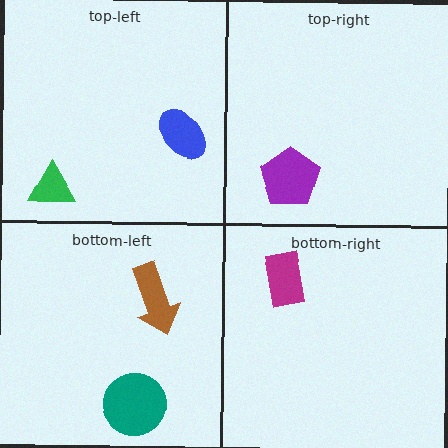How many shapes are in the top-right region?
1.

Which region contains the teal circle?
The bottom-left region.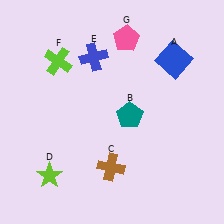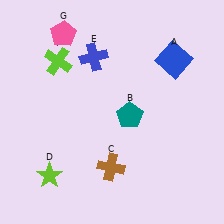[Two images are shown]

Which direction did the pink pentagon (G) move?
The pink pentagon (G) moved left.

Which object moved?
The pink pentagon (G) moved left.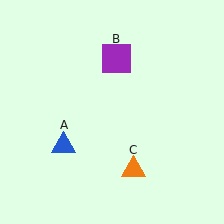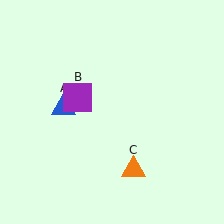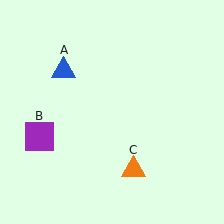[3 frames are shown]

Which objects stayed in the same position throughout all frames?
Orange triangle (object C) remained stationary.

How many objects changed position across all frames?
2 objects changed position: blue triangle (object A), purple square (object B).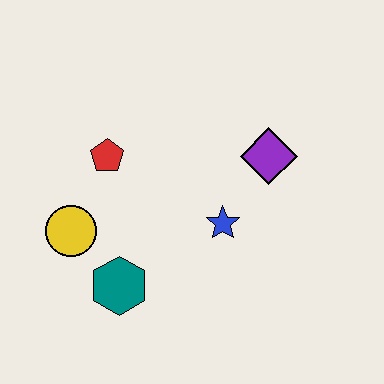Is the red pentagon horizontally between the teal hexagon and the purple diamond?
No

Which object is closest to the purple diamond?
The blue star is closest to the purple diamond.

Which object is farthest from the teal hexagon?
The purple diamond is farthest from the teal hexagon.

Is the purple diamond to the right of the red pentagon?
Yes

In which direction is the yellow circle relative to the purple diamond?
The yellow circle is to the left of the purple diamond.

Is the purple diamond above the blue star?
Yes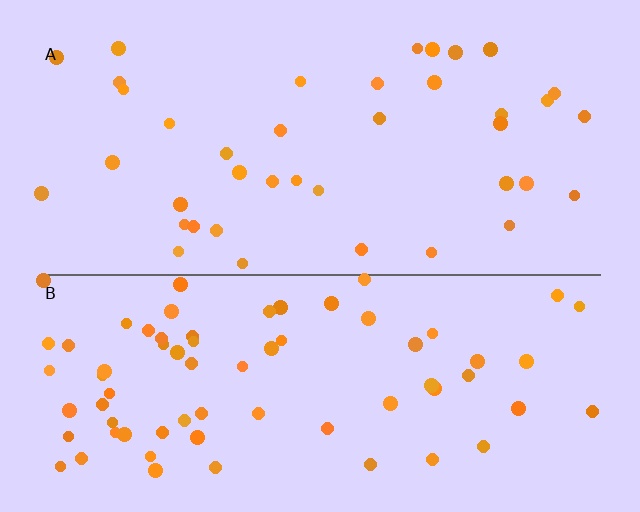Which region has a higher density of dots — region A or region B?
B (the bottom).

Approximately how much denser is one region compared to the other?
Approximately 1.8× — region B over region A.